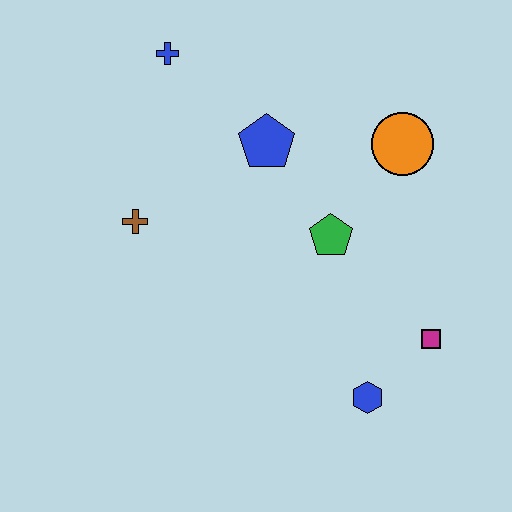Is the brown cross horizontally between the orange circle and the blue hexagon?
No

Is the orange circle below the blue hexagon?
No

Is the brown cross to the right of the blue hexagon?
No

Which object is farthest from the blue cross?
The blue hexagon is farthest from the blue cross.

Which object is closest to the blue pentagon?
The green pentagon is closest to the blue pentagon.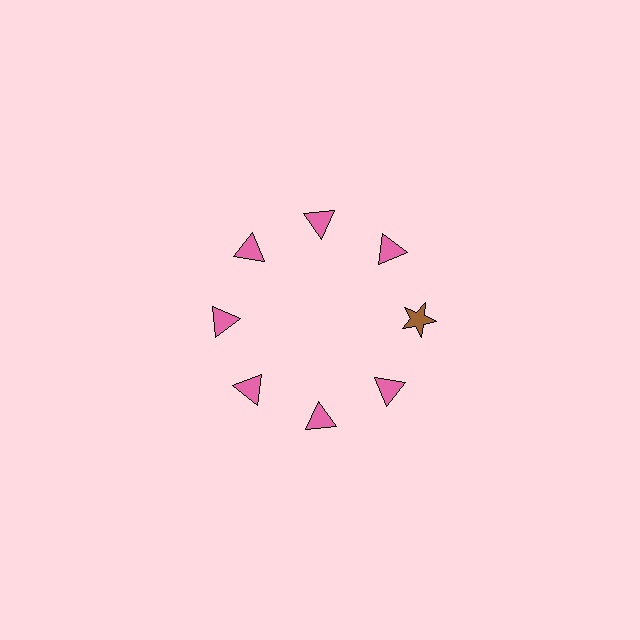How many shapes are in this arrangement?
There are 8 shapes arranged in a ring pattern.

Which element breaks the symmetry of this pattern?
The brown star at roughly the 3 o'clock position breaks the symmetry. All other shapes are pink triangles.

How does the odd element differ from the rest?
It differs in both color (brown instead of pink) and shape (star instead of triangle).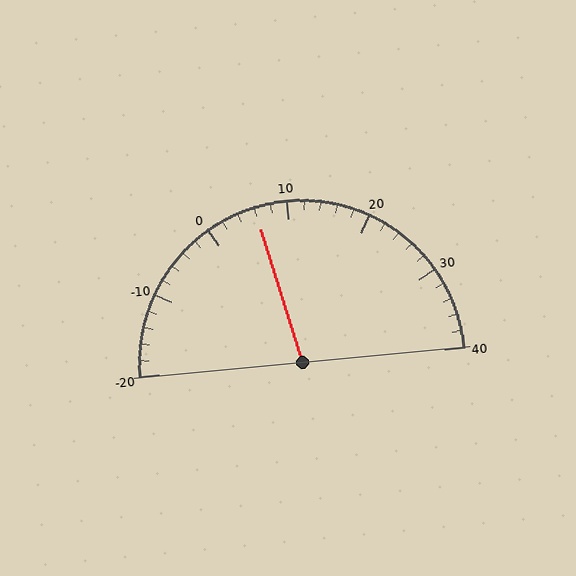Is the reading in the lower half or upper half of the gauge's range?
The reading is in the lower half of the range (-20 to 40).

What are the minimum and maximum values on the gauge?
The gauge ranges from -20 to 40.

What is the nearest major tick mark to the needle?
The nearest major tick mark is 10.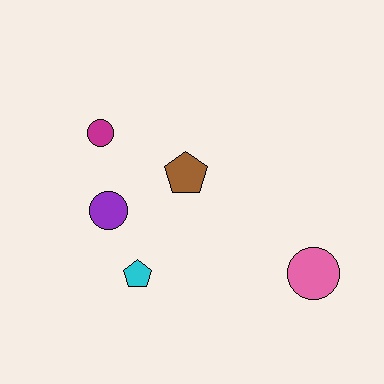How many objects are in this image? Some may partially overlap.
There are 5 objects.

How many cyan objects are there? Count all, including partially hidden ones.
There is 1 cyan object.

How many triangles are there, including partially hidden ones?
There are no triangles.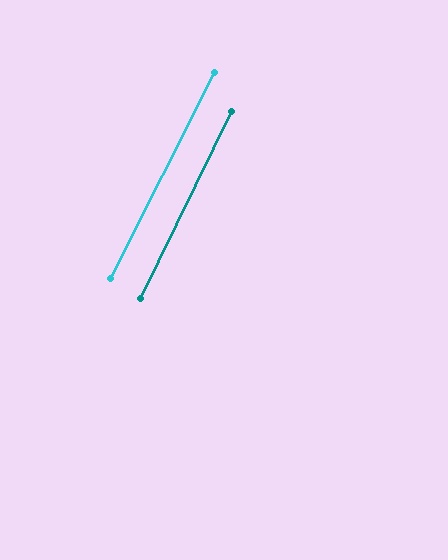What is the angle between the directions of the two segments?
Approximately 1 degree.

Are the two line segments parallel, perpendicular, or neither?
Parallel — their directions differ by only 0.7°.